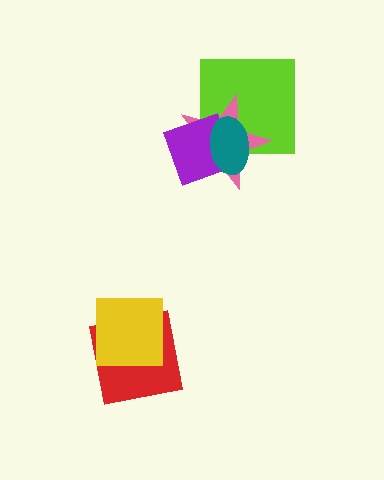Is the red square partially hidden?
Yes, it is partially covered by another shape.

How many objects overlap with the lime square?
3 objects overlap with the lime square.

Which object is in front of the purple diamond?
The teal ellipse is in front of the purple diamond.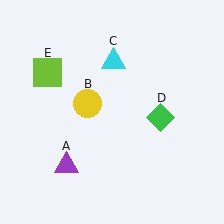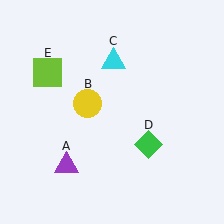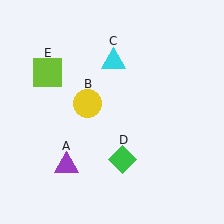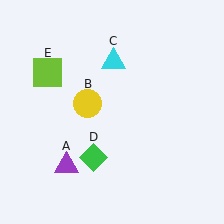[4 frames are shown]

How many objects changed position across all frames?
1 object changed position: green diamond (object D).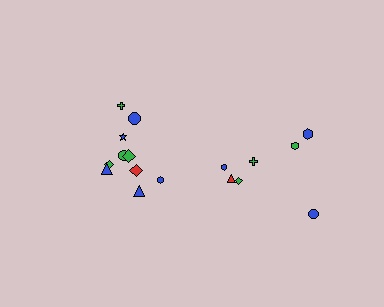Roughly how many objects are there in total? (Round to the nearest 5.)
Roughly 15 objects in total.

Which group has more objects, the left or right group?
The left group.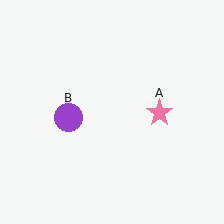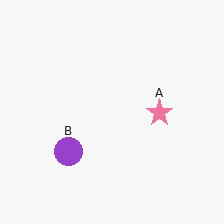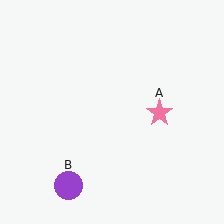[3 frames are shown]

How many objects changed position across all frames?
1 object changed position: purple circle (object B).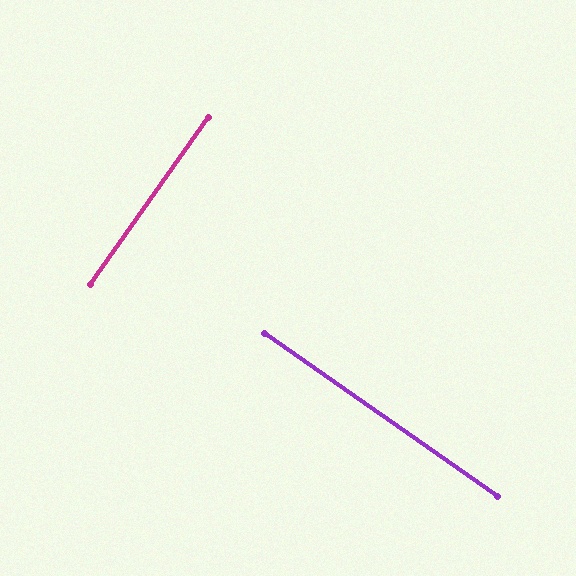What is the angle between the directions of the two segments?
Approximately 90 degrees.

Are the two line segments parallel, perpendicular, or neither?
Perpendicular — they meet at approximately 90°.